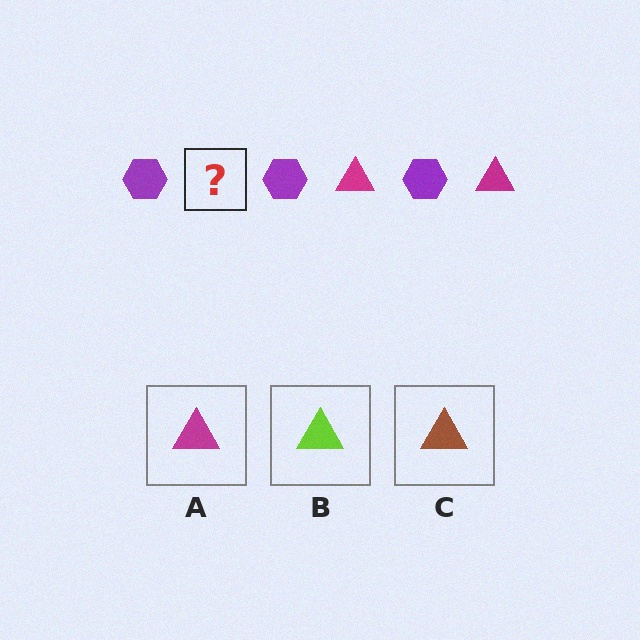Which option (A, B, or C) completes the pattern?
A.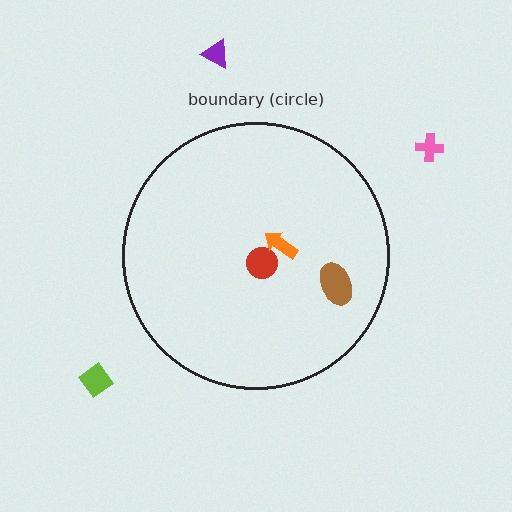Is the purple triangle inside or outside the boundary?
Outside.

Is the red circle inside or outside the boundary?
Inside.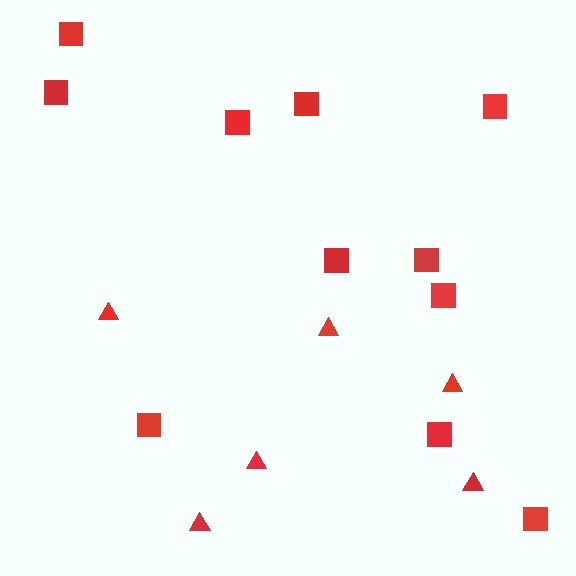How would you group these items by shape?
There are 2 groups: one group of squares (11) and one group of triangles (6).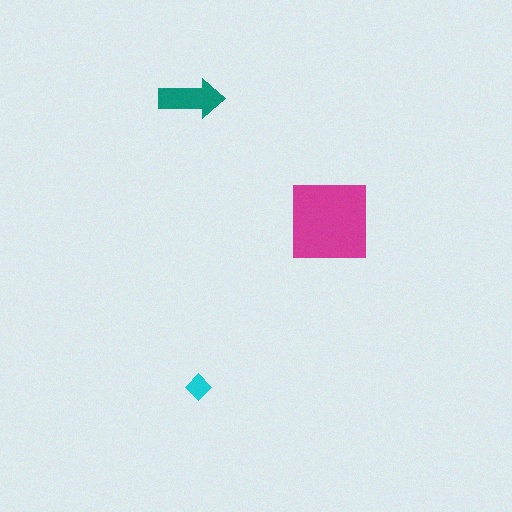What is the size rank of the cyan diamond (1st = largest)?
3rd.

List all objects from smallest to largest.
The cyan diamond, the teal arrow, the magenta square.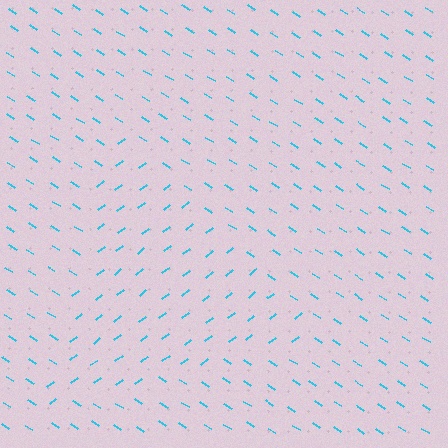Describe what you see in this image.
The image is filled with small cyan line segments. A triangle region in the image has lines oriented differently from the surrounding lines, creating a visible texture boundary.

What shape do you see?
I see a triangle.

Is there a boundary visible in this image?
Yes, there is a texture boundary formed by a change in line orientation.